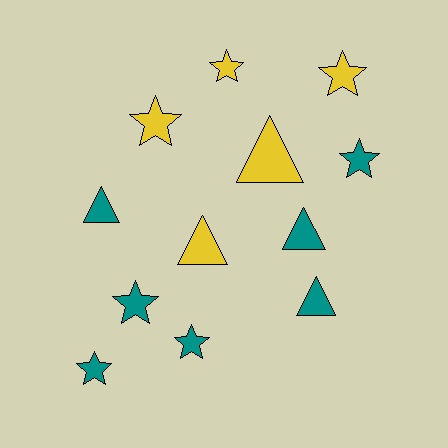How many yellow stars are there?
There are 3 yellow stars.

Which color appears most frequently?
Teal, with 7 objects.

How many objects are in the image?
There are 12 objects.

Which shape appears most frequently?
Star, with 7 objects.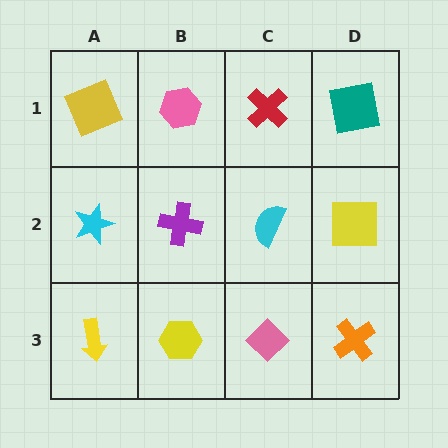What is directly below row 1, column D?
A yellow square.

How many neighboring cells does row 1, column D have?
2.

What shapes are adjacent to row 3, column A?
A cyan star (row 2, column A), a yellow hexagon (row 3, column B).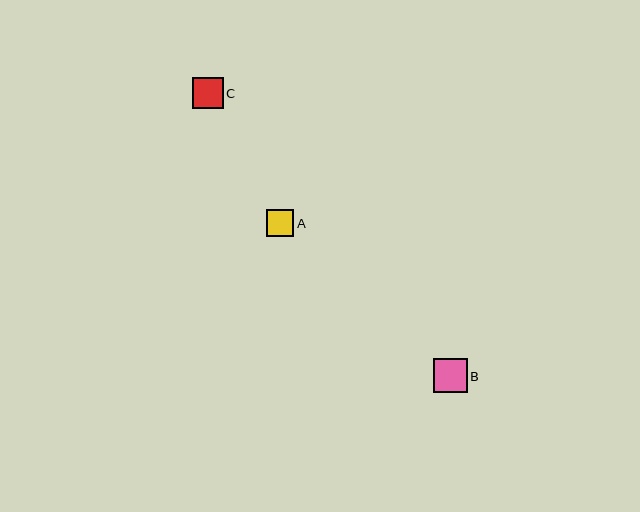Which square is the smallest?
Square A is the smallest with a size of approximately 27 pixels.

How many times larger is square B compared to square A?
Square B is approximately 1.2 times the size of square A.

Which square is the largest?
Square B is the largest with a size of approximately 34 pixels.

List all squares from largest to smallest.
From largest to smallest: B, C, A.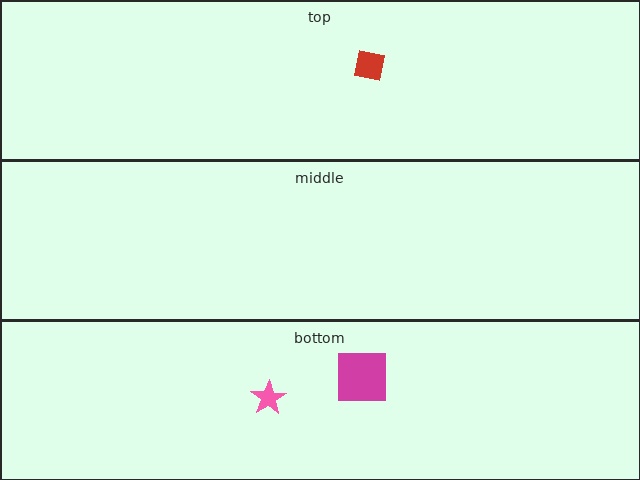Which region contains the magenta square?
The bottom region.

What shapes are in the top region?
The red square.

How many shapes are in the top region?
1.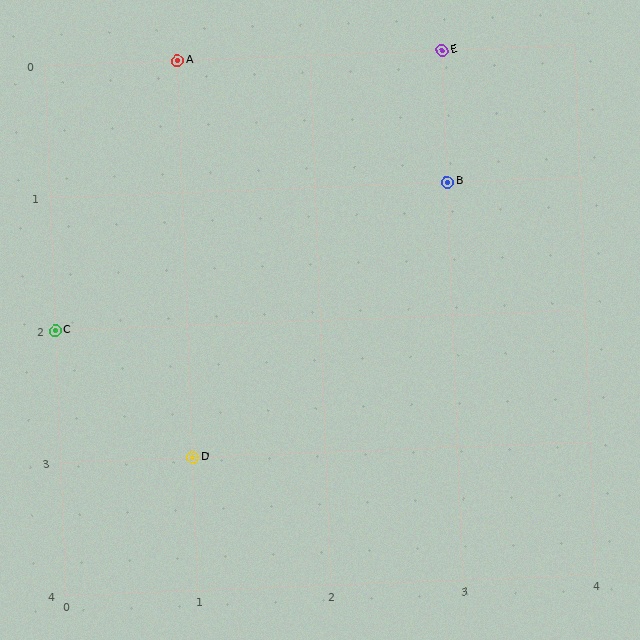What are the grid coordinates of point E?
Point E is at grid coordinates (3, 0).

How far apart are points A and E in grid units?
Points A and E are 2 columns apart.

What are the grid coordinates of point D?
Point D is at grid coordinates (1, 3).